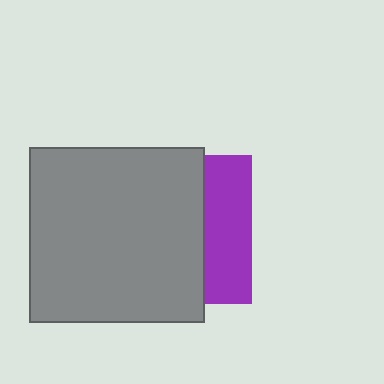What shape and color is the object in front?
The object in front is a gray square.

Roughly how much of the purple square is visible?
A small part of it is visible (roughly 31%).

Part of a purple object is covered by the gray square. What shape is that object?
It is a square.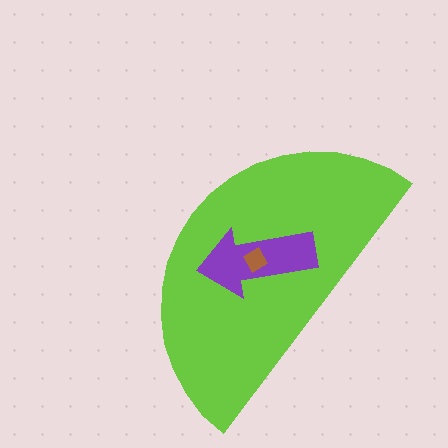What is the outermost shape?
The lime semicircle.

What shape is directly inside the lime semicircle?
The purple arrow.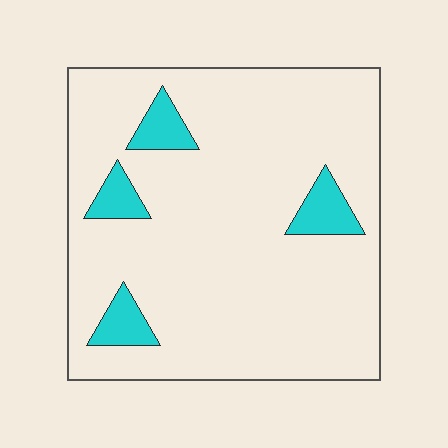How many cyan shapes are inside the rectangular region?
4.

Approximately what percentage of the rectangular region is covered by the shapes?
Approximately 10%.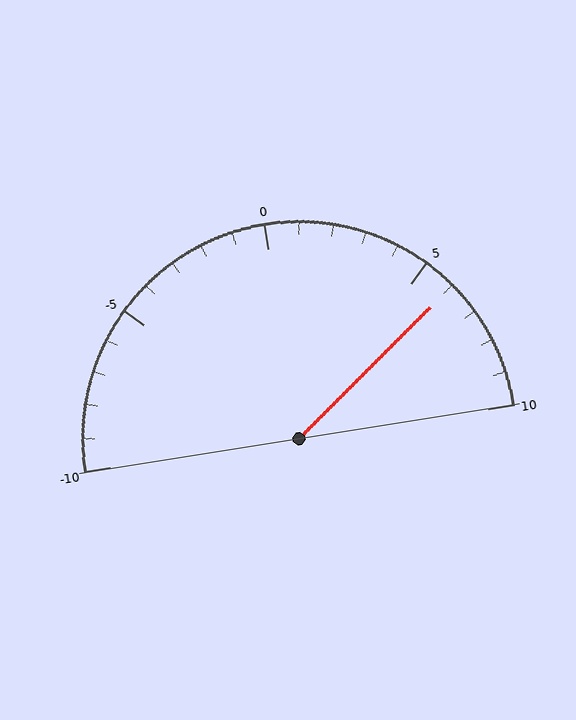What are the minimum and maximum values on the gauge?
The gauge ranges from -10 to 10.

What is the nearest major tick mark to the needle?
The nearest major tick mark is 5.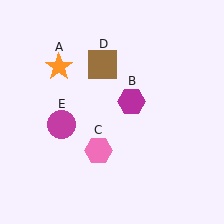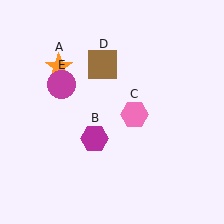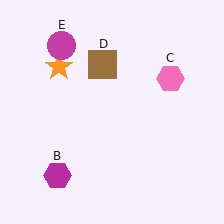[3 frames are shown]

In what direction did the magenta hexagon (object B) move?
The magenta hexagon (object B) moved down and to the left.